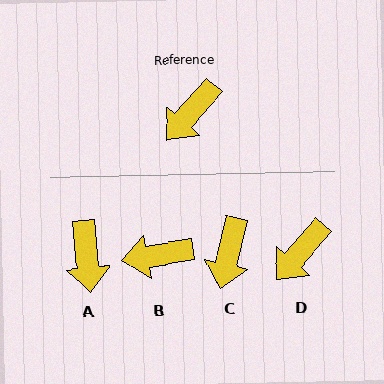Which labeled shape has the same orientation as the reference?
D.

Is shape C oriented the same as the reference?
No, it is off by about 28 degrees.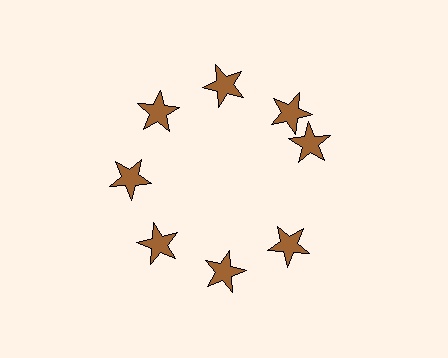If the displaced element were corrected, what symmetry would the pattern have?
It would have 8-fold rotational symmetry — the pattern would map onto itself every 45 degrees.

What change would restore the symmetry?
The symmetry would be restored by rotating it back into even spacing with its neighbors so that all 8 stars sit at equal angles and equal distance from the center.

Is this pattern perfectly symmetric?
No. The 8 brown stars are arranged in a ring, but one element near the 3 o'clock position is rotated out of alignment along the ring, breaking the 8-fold rotational symmetry.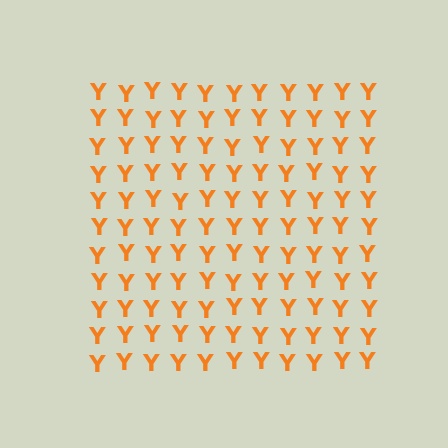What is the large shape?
The large shape is a square.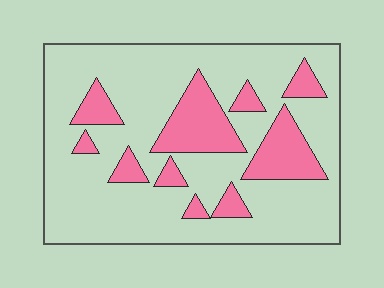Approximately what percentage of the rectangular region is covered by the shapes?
Approximately 25%.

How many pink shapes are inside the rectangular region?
10.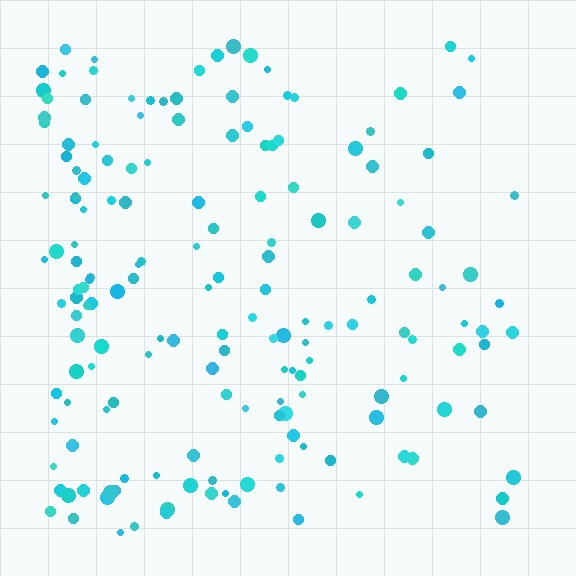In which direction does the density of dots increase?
From right to left, with the left side densest.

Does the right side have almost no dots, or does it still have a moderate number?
Still a moderate number, just noticeably fewer than the left.